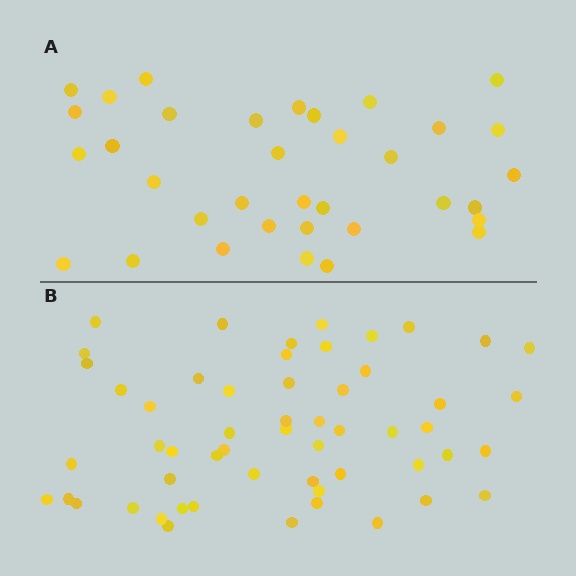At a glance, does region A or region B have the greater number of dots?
Region B (the bottom region) has more dots.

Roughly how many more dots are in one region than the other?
Region B has approximately 20 more dots than region A.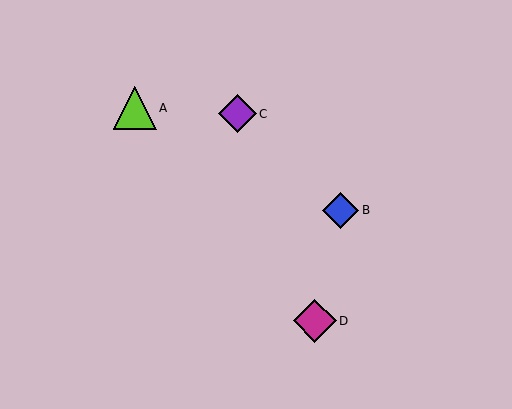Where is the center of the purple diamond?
The center of the purple diamond is at (237, 114).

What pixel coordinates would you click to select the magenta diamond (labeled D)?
Click at (315, 321) to select the magenta diamond D.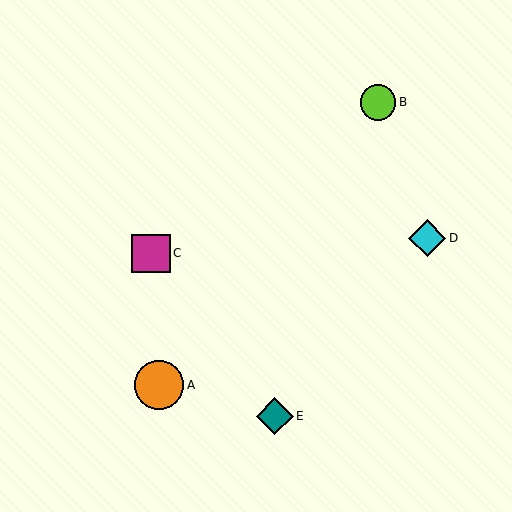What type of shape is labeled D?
Shape D is a cyan diamond.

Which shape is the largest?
The orange circle (labeled A) is the largest.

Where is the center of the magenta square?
The center of the magenta square is at (151, 253).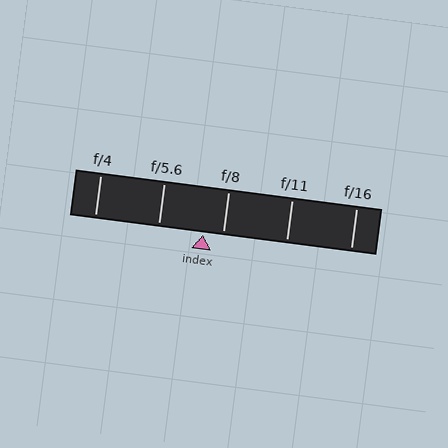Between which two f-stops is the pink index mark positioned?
The index mark is between f/5.6 and f/8.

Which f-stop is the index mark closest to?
The index mark is closest to f/8.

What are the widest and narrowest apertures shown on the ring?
The widest aperture shown is f/4 and the narrowest is f/16.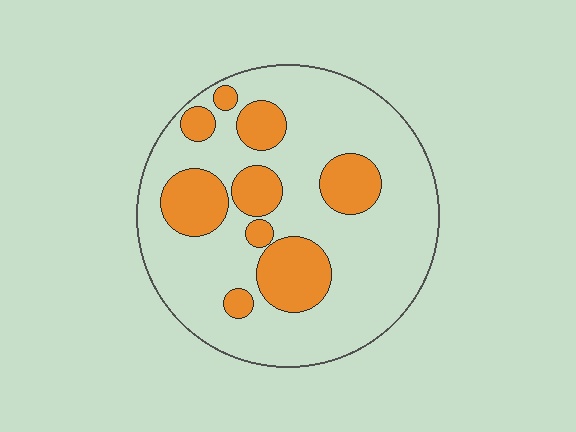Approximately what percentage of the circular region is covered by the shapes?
Approximately 25%.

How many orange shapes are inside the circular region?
9.